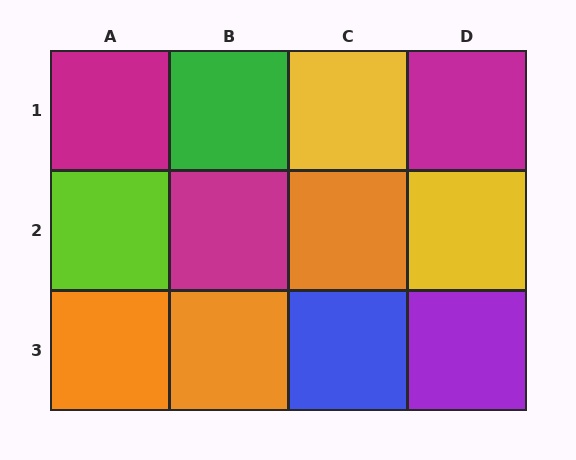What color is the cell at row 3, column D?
Purple.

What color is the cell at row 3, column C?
Blue.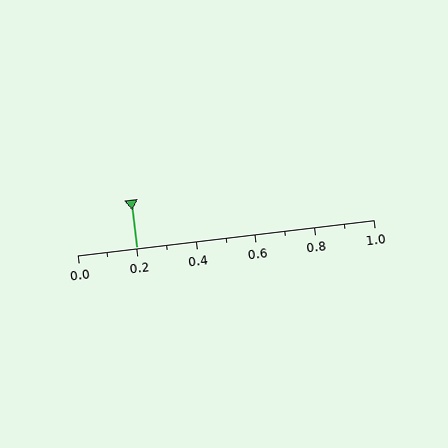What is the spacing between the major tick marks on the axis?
The major ticks are spaced 0.2 apart.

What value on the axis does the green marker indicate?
The marker indicates approximately 0.2.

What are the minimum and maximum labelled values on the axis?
The axis runs from 0.0 to 1.0.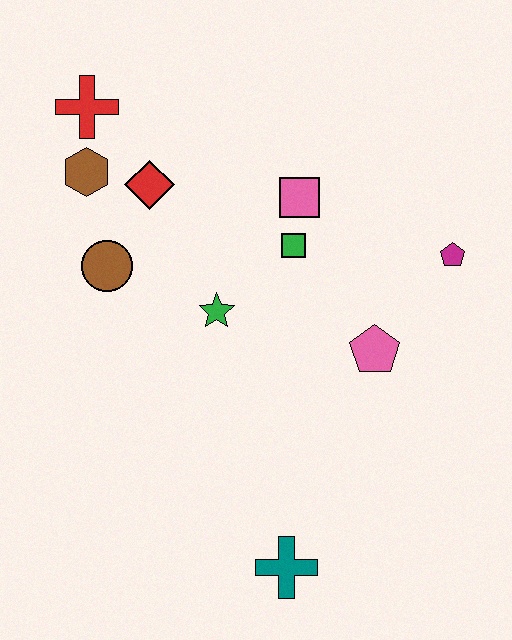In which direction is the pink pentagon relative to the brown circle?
The pink pentagon is to the right of the brown circle.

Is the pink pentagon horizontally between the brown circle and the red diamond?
No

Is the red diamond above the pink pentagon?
Yes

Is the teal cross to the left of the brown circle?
No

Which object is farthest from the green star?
The teal cross is farthest from the green star.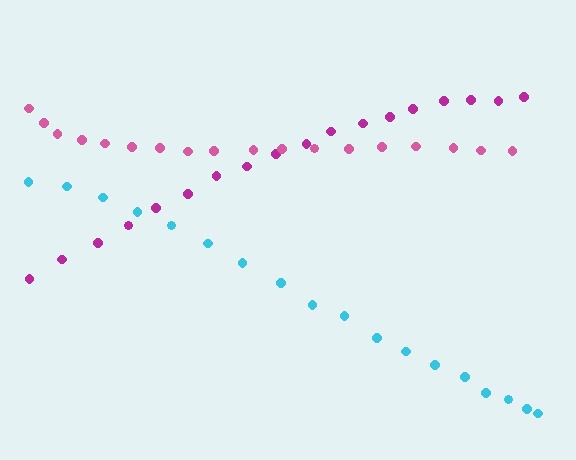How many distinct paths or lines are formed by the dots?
There are 3 distinct paths.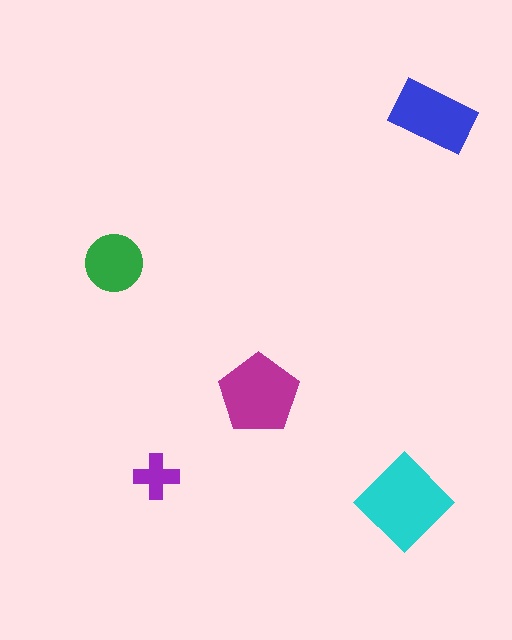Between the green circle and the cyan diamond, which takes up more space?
The cyan diamond.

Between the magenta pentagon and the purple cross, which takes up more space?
The magenta pentagon.